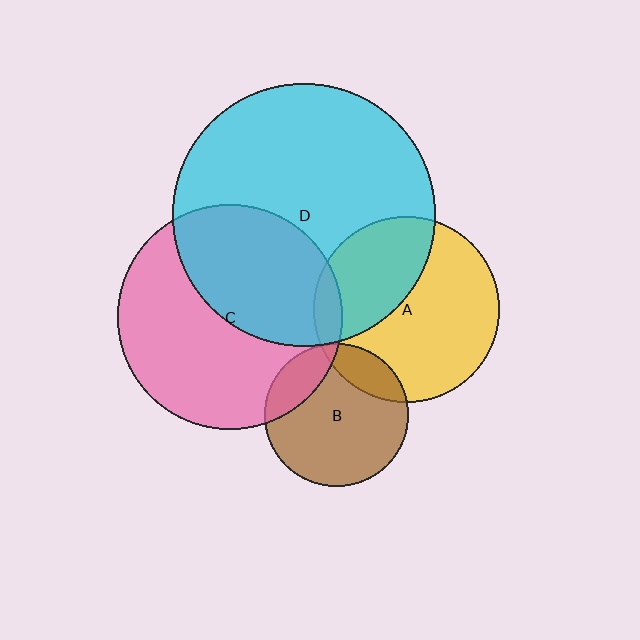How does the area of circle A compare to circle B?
Approximately 1.7 times.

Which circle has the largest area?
Circle D (cyan).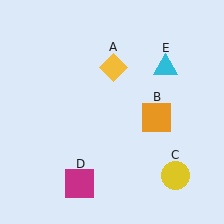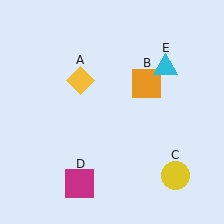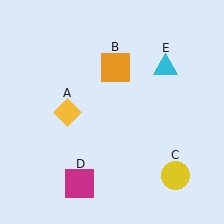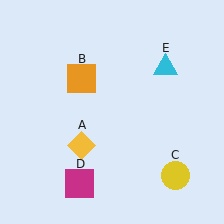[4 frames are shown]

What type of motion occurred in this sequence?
The yellow diamond (object A), orange square (object B) rotated counterclockwise around the center of the scene.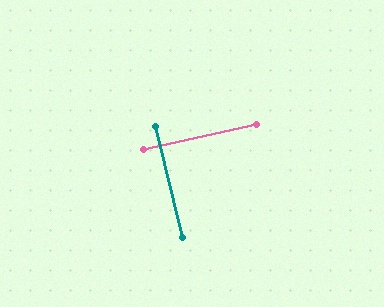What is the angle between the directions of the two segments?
Approximately 88 degrees.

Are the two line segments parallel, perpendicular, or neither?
Perpendicular — they meet at approximately 88°.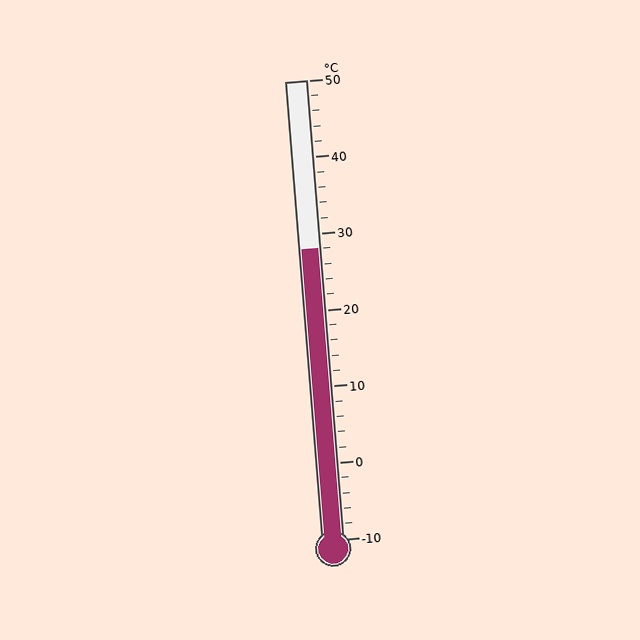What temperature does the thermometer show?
The thermometer shows approximately 28°C.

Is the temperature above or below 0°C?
The temperature is above 0°C.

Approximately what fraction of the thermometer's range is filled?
The thermometer is filled to approximately 65% of its range.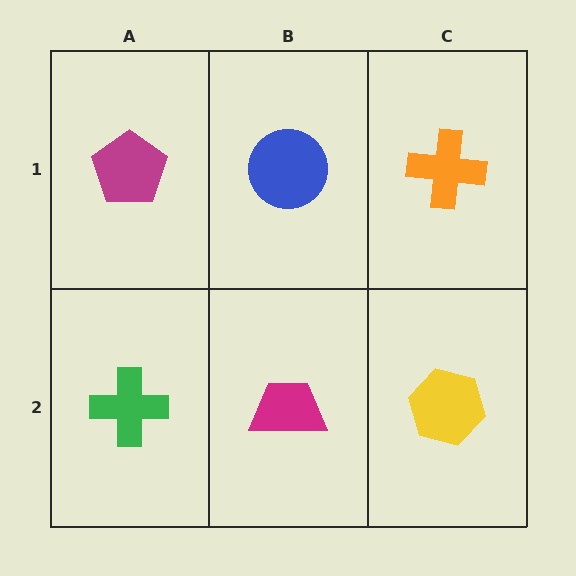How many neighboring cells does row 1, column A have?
2.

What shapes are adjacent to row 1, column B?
A magenta trapezoid (row 2, column B), a magenta pentagon (row 1, column A), an orange cross (row 1, column C).